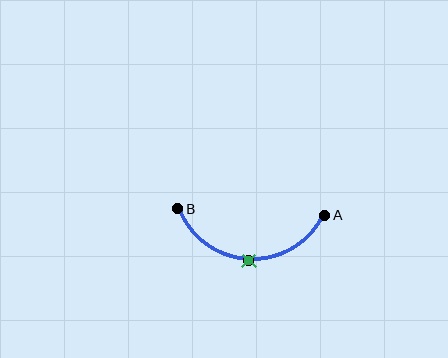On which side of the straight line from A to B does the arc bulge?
The arc bulges below the straight line connecting A and B.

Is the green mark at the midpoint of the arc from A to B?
Yes. The green mark lies on the arc at equal arc-length from both A and B — it is the arc midpoint.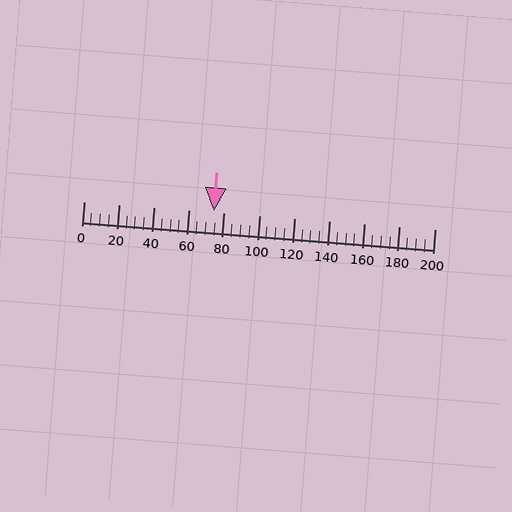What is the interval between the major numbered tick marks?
The major tick marks are spaced 20 units apart.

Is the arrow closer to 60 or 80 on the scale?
The arrow is closer to 80.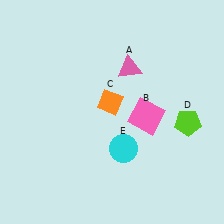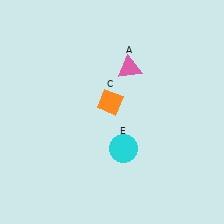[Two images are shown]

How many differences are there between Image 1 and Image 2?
There are 2 differences between the two images.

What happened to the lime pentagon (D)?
The lime pentagon (D) was removed in Image 2. It was in the bottom-right area of Image 1.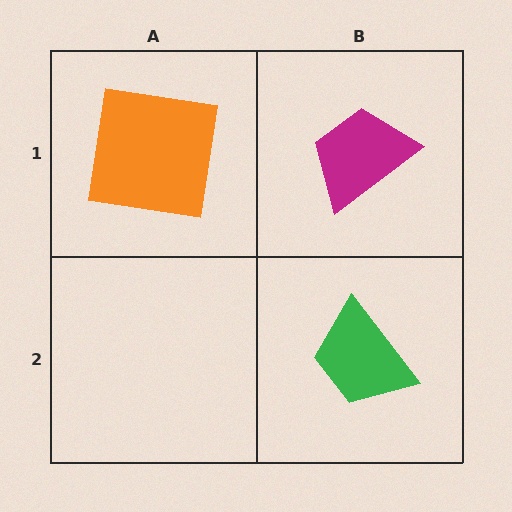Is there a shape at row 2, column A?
No, that cell is empty.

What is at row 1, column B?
A magenta trapezoid.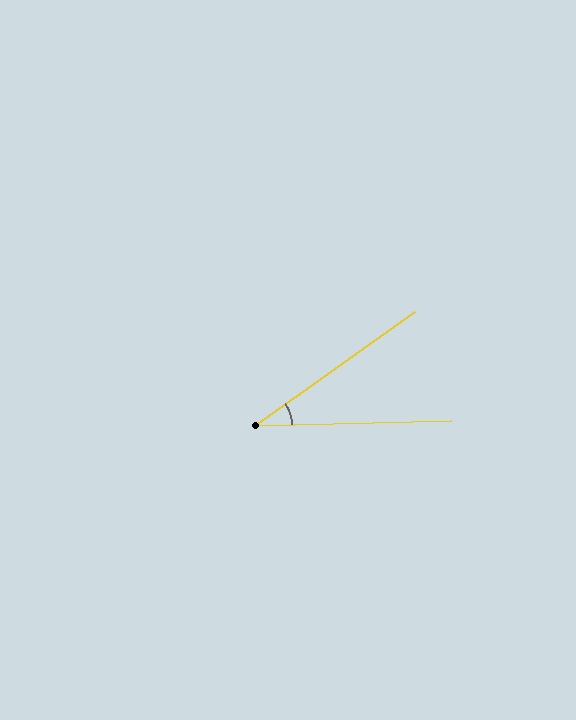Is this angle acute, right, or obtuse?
It is acute.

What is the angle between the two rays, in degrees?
Approximately 34 degrees.